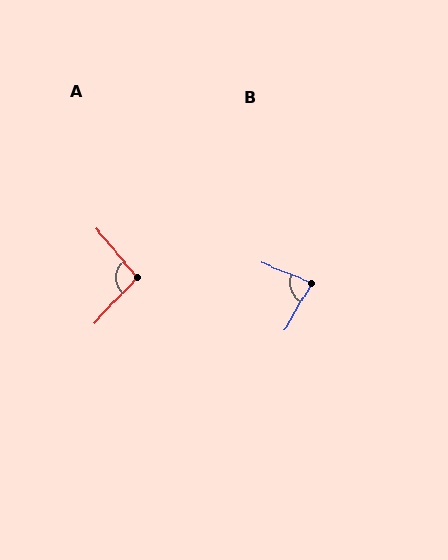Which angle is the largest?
A, at approximately 97 degrees.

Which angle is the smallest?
B, at approximately 82 degrees.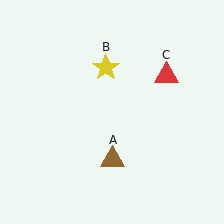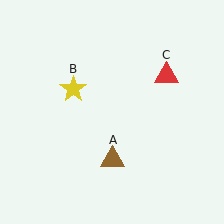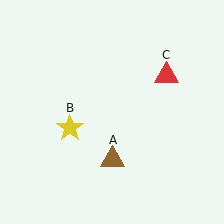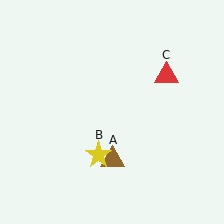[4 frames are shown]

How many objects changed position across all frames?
1 object changed position: yellow star (object B).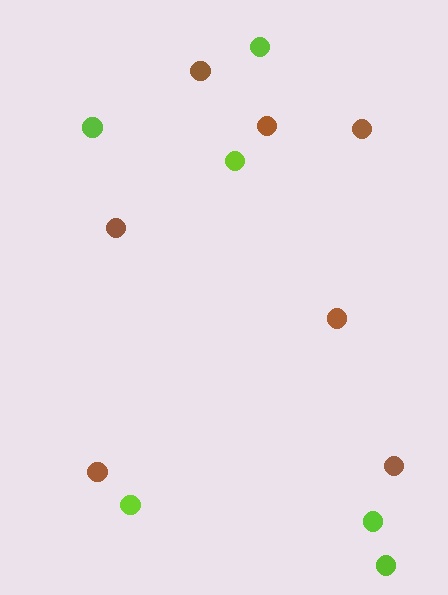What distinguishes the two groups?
There are 2 groups: one group of brown circles (7) and one group of lime circles (6).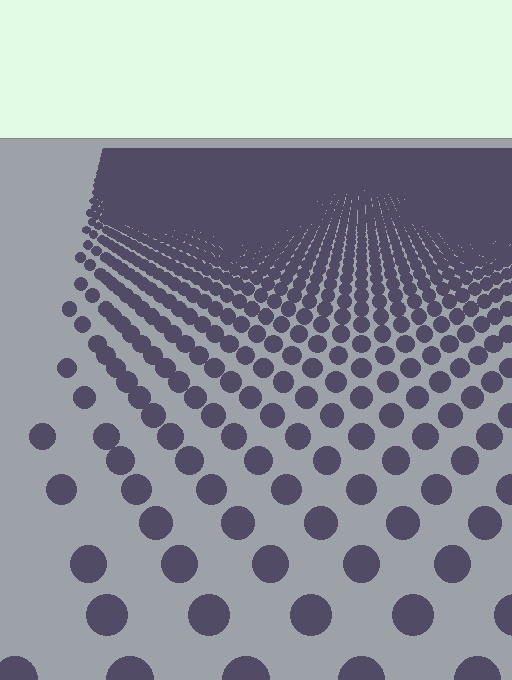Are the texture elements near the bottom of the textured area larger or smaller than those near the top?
Larger. Near the bottom, elements are closer to the viewer and appear at a bigger on-screen size.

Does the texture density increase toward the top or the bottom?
Density increases toward the top.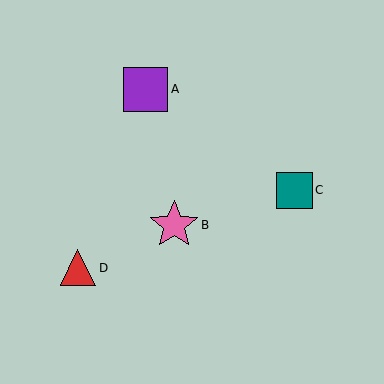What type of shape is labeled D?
Shape D is a red triangle.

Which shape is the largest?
The pink star (labeled B) is the largest.